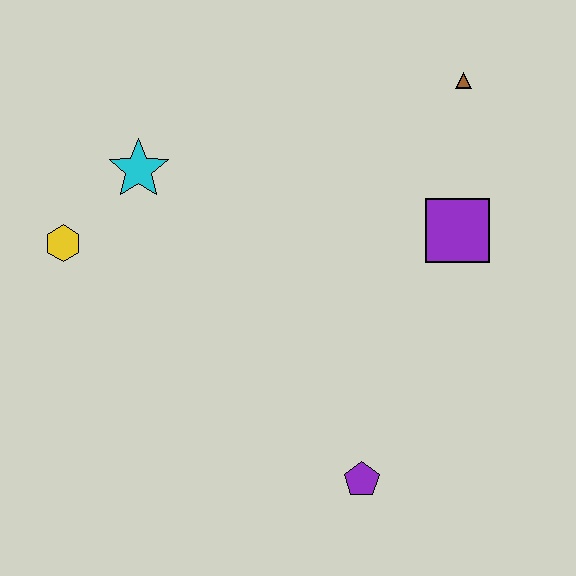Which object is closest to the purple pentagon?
The purple square is closest to the purple pentagon.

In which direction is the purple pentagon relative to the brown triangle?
The purple pentagon is below the brown triangle.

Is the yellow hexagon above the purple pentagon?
Yes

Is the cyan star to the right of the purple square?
No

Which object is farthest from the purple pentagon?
The brown triangle is farthest from the purple pentagon.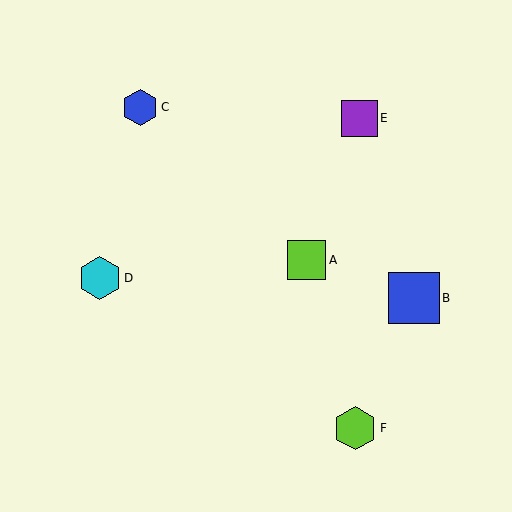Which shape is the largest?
The blue square (labeled B) is the largest.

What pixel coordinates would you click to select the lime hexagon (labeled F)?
Click at (355, 428) to select the lime hexagon F.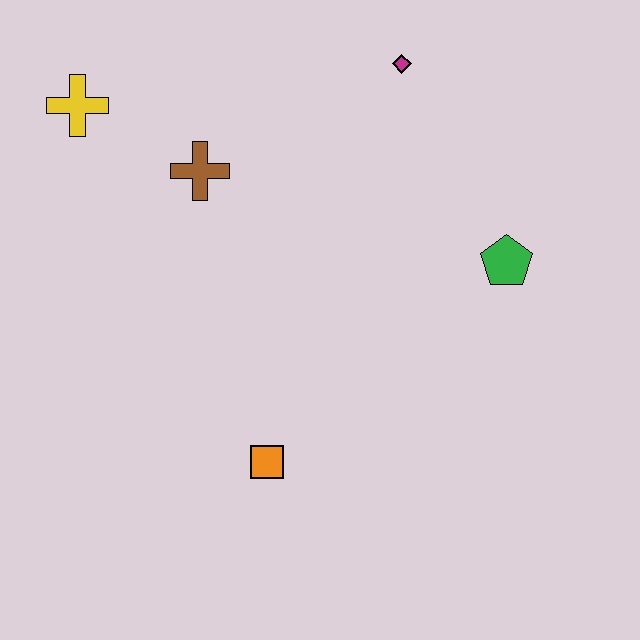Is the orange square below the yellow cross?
Yes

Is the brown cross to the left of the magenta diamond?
Yes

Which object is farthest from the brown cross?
The green pentagon is farthest from the brown cross.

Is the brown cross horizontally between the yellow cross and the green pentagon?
Yes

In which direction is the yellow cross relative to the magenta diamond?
The yellow cross is to the left of the magenta diamond.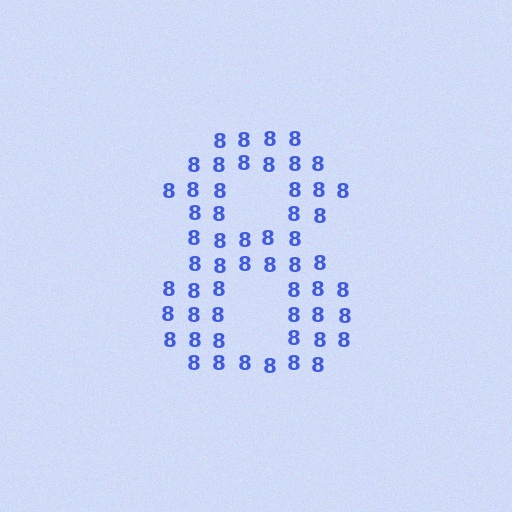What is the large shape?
The large shape is the digit 8.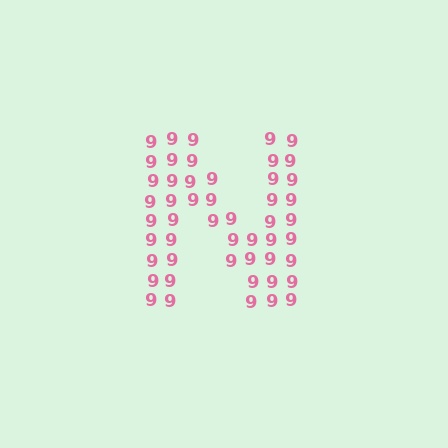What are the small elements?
The small elements are digit 9's.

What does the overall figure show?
The overall figure shows the letter N.